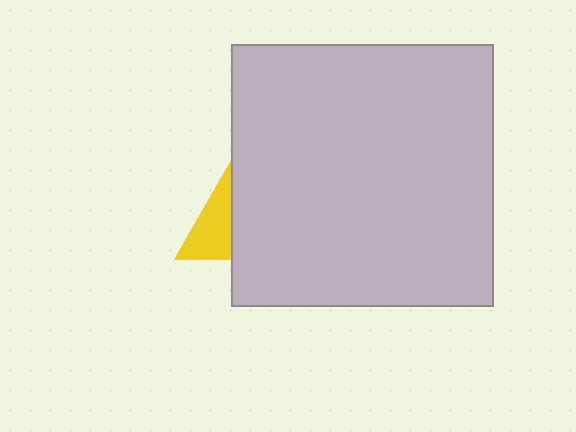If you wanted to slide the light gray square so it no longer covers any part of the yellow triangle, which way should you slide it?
Slide it right — that is the most direct way to separate the two shapes.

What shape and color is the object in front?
The object in front is a light gray square.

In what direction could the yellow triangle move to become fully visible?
The yellow triangle could move left. That would shift it out from behind the light gray square entirely.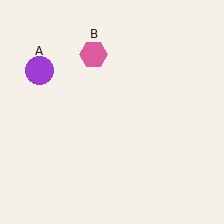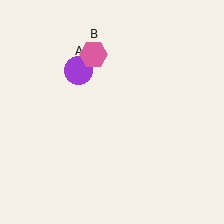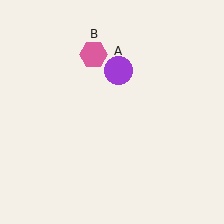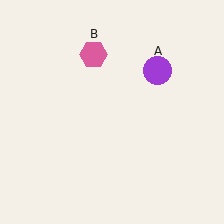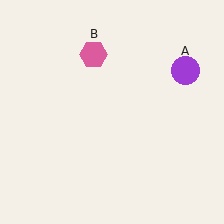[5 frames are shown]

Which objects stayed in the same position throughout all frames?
Pink hexagon (object B) remained stationary.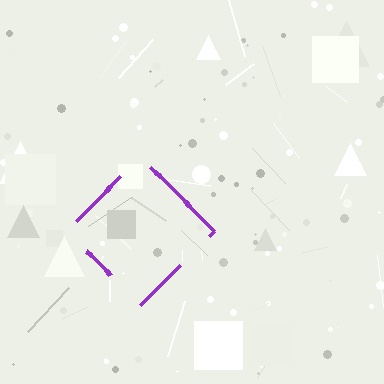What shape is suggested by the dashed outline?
The dashed outline suggests a diamond.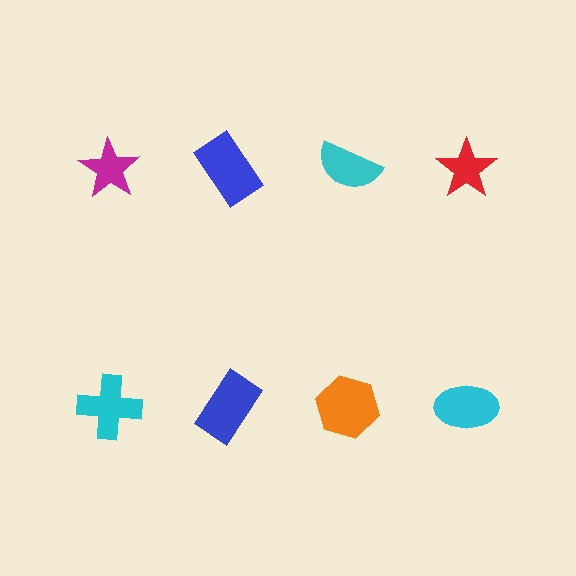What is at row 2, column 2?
A blue rectangle.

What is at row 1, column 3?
A cyan semicircle.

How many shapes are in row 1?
4 shapes.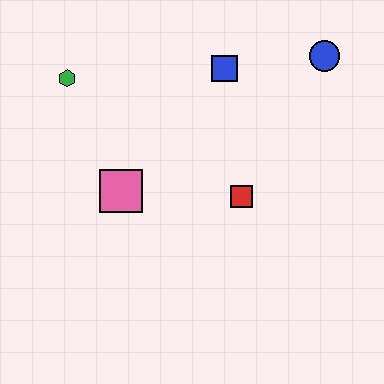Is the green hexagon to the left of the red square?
Yes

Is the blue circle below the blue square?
No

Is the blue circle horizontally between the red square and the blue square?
No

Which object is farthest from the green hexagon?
The blue circle is farthest from the green hexagon.